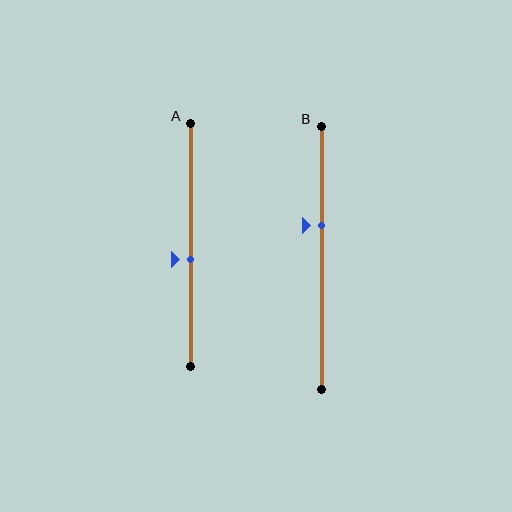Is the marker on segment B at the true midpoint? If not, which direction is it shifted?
No, the marker on segment B is shifted upward by about 12% of the segment length.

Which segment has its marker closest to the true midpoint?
Segment A has its marker closest to the true midpoint.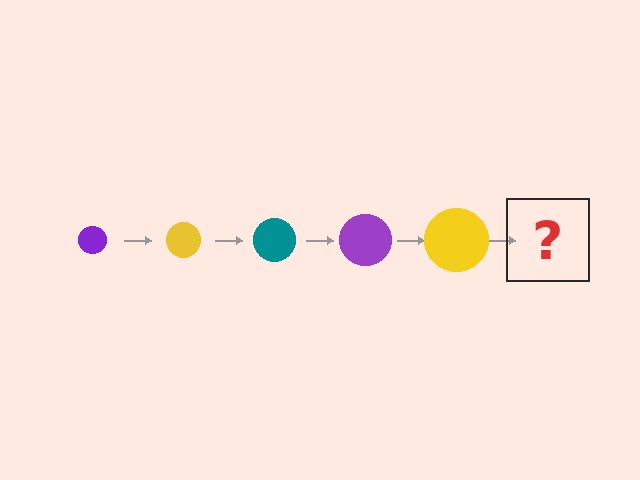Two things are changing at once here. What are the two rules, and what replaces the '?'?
The two rules are that the circle grows larger each step and the color cycles through purple, yellow, and teal. The '?' should be a teal circle, larger than the previous one.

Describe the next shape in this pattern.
It should be a teal circle, larger than the previous one.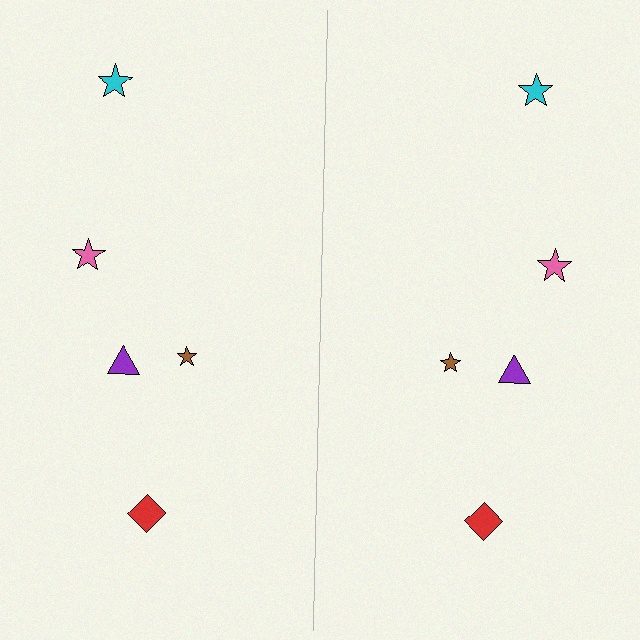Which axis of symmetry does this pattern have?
The pattern has a vertical axis of symmetry running through the center of the image.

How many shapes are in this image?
There are 10 shapes in this image.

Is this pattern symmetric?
Yes, this pattern has bilateral (reflection) symmetry.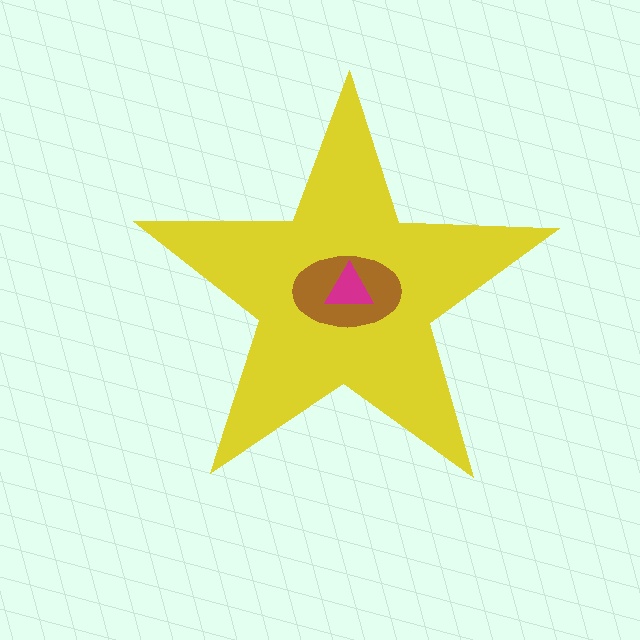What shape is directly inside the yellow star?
The brown ellipse.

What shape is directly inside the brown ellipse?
The magenta triangle.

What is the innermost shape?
The magenta triangle.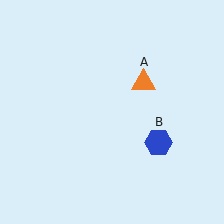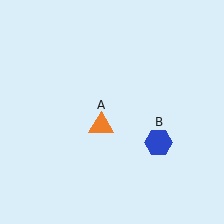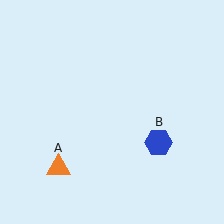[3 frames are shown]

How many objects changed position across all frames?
1 object changed position: orange triangle (object A).